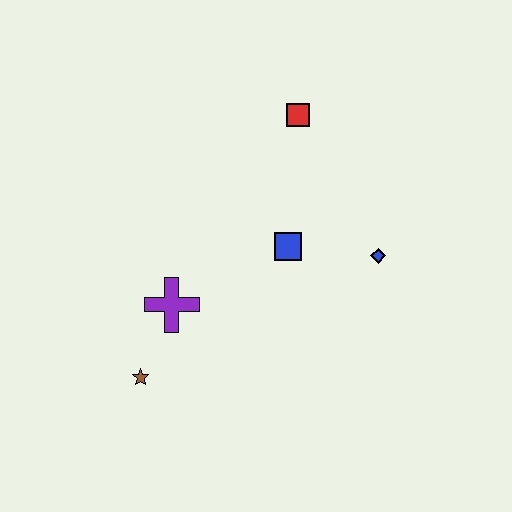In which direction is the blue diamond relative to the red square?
The blue diamond is below the red square.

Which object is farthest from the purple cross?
The red square is farthest from the purple cross.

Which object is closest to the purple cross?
The brown star is closest to the purple cross.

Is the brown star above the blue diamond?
No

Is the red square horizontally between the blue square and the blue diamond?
Yes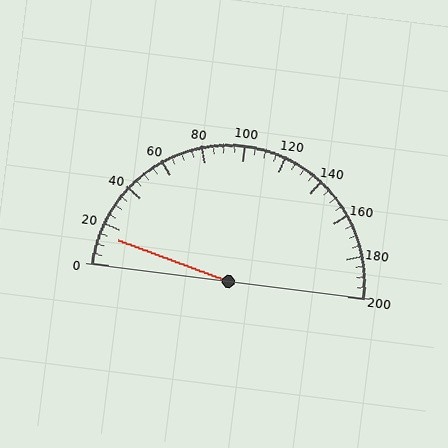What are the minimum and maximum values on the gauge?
The gauge ranges from 0 to 200.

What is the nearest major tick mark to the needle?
The nearest major tick mark is 20.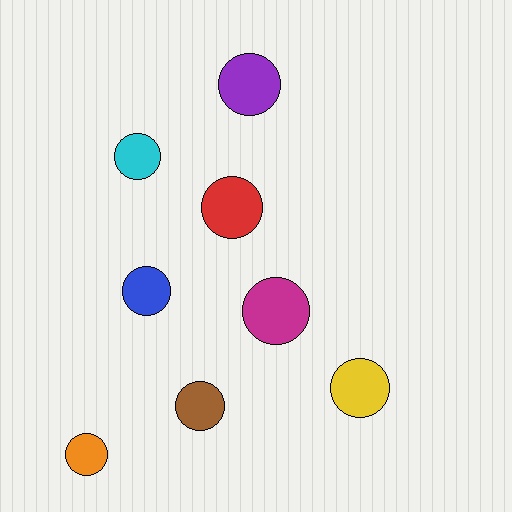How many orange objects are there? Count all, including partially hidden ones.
There is 1 orange object.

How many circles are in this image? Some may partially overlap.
There are 8 circles.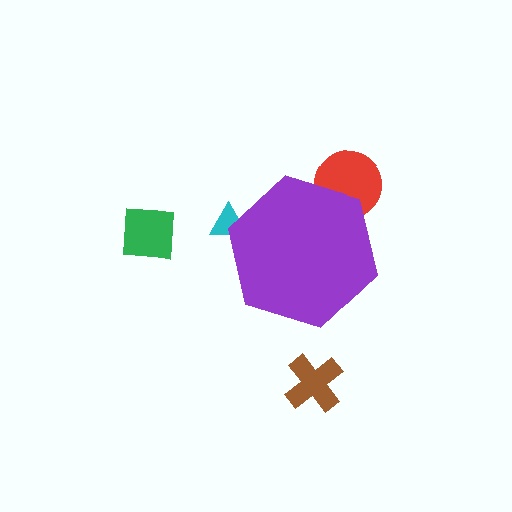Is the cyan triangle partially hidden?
Yes, the cyan triangle is partially hidden behind the purple hexagon.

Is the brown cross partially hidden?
No, the brown cross is fully visible.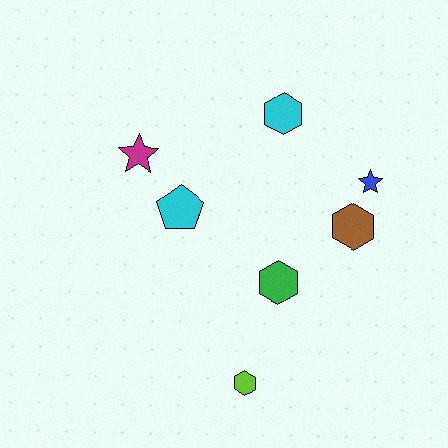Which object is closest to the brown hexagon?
The blue star is closest to the brown hexagon.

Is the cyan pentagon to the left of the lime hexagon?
Yes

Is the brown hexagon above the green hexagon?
Yes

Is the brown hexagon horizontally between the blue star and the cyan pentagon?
Yes